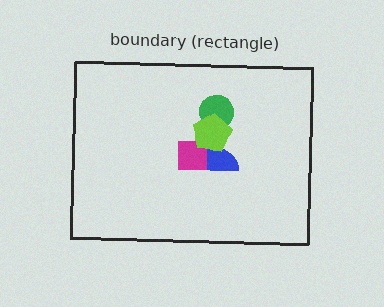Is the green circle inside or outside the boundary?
Inside.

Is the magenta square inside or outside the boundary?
Inside.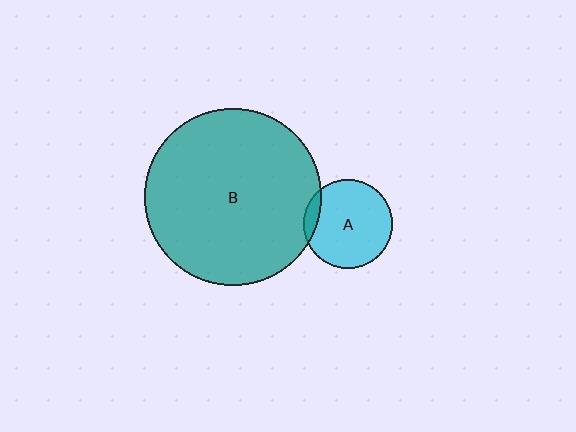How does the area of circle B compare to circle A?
Approximately 3.9 times.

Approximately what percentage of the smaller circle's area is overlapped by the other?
Approximately 10%.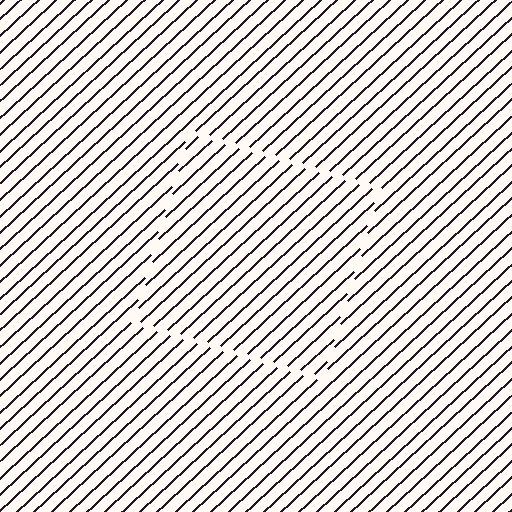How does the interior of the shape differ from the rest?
The interior of the shape contains the same grating, shifted by half a period — the contour is defined by the phase discontinuity where line-ends from the inner and outer gratings abut.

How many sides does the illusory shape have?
4 sides — the line-ends trace a square.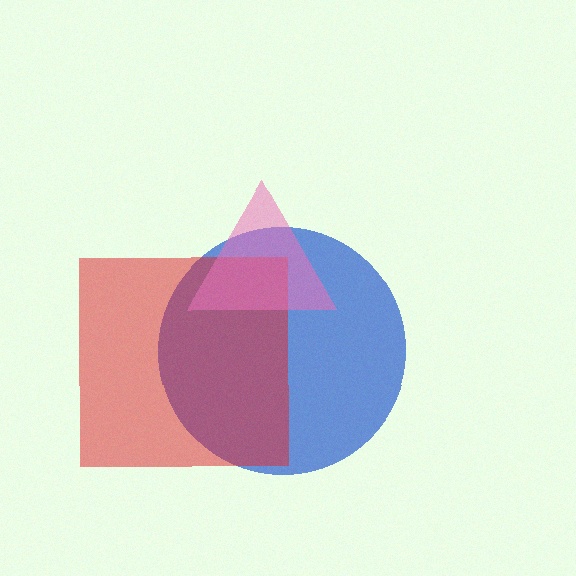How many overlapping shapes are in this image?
There are 3 overlapping shapes in the image.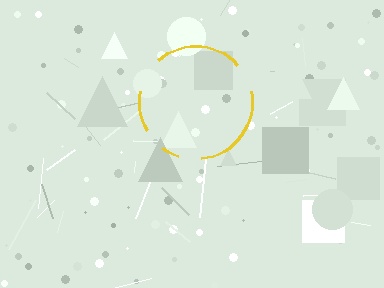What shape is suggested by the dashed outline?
The dashed outline suggests a circle.